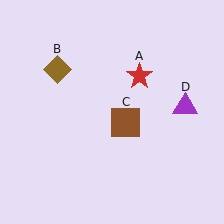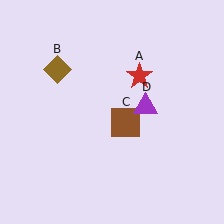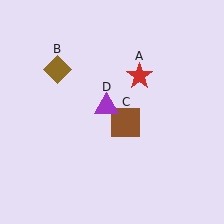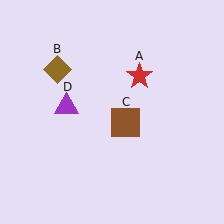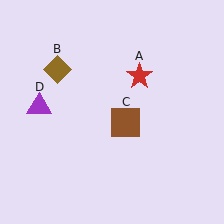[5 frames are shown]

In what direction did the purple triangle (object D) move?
The purple triangle (object D) moved left.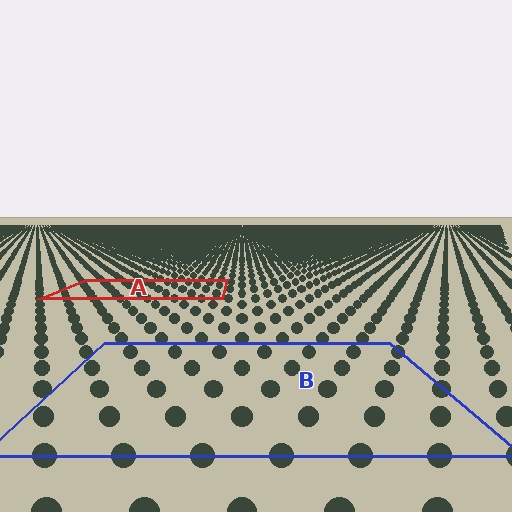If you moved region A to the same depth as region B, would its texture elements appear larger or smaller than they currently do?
They would appear larger. At a closer depth, the same texture elements are projected at a bigger on-screen size.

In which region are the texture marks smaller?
The texture marks are smaller in region A, because it is farther away.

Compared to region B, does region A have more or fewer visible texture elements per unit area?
Region A has more texture elements per unit area — they are packed more densely because it is farther away.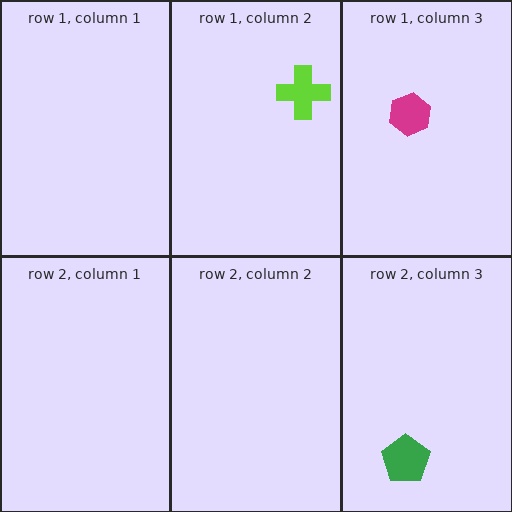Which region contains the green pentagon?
The row 2, column 3 region.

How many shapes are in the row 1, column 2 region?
1.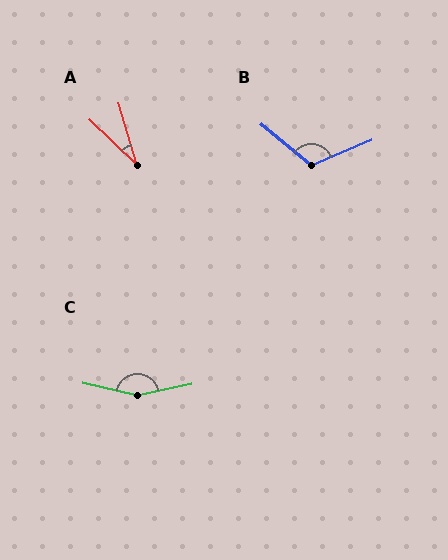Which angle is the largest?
C, at approximately 155 degrees.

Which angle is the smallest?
A, at approximately 30 degrees.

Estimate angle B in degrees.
Approximately 118 degrees.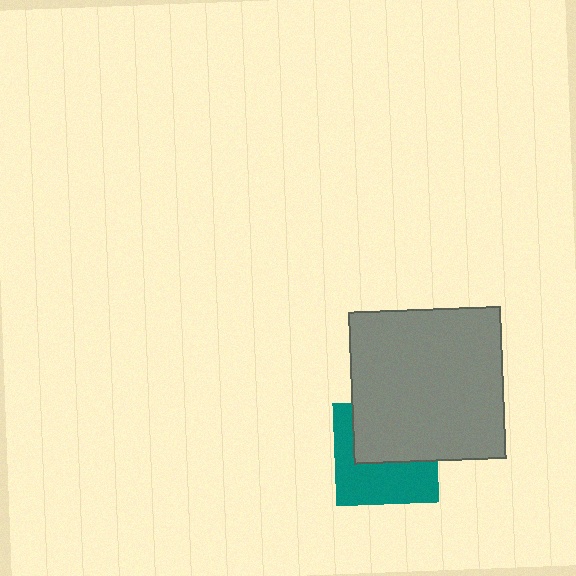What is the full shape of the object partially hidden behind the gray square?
The partially hidden object is a teal square.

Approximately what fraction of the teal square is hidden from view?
Roughly 49% of the teal square is hidden behind the gray square.